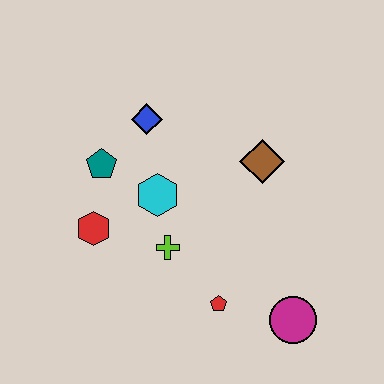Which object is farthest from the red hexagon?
The magenta circle is farthest from the red hexagon.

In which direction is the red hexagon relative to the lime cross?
The red hexagon is to the left of the lime cross.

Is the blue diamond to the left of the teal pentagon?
No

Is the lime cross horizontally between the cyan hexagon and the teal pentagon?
No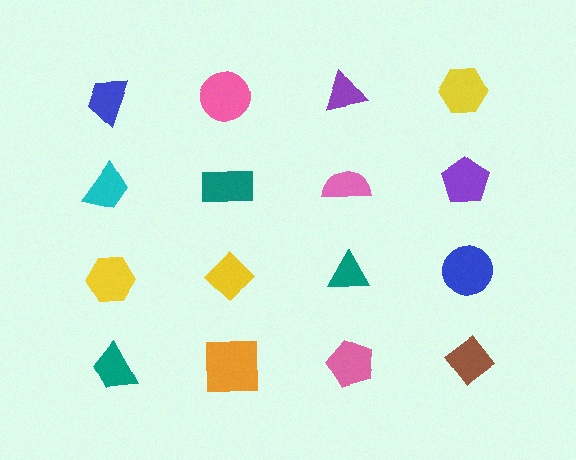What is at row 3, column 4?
A blue circle.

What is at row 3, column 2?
A yellow diamond.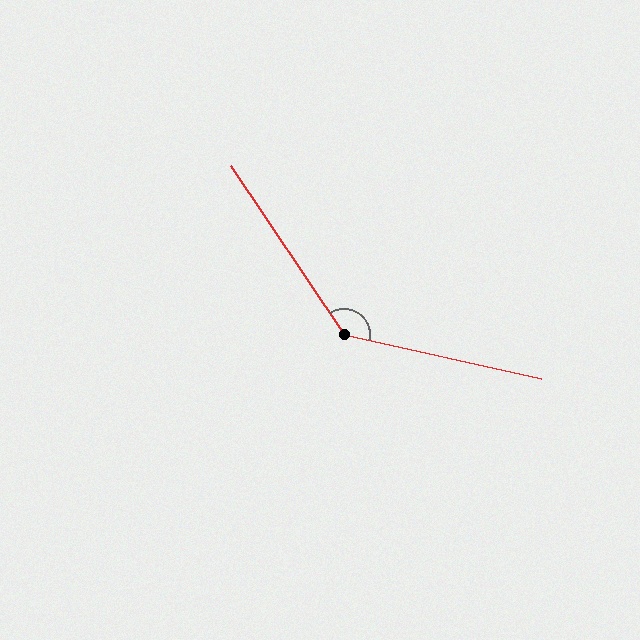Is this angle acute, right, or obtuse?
It is obtuse.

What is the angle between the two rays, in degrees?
Approximately 136 degrees.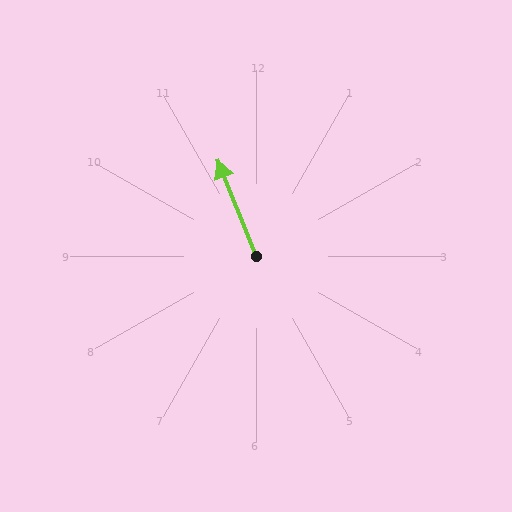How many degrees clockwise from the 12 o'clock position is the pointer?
Approximately 338 degrees.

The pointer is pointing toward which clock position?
Roughly 11 o'clock.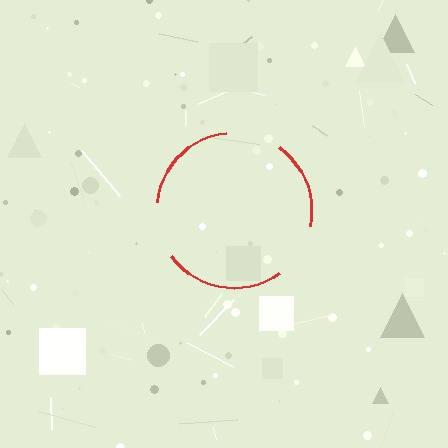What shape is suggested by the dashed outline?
The dashed outline suggests a circle.